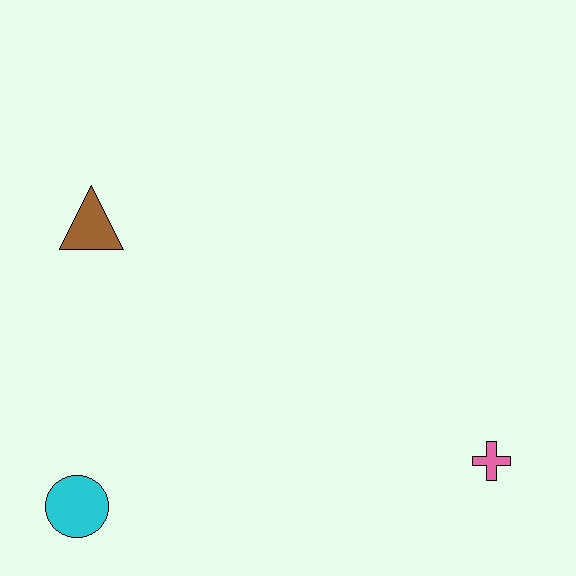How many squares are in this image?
There are no squares.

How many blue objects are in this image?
There are no blue objects.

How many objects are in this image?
There are 3 objects.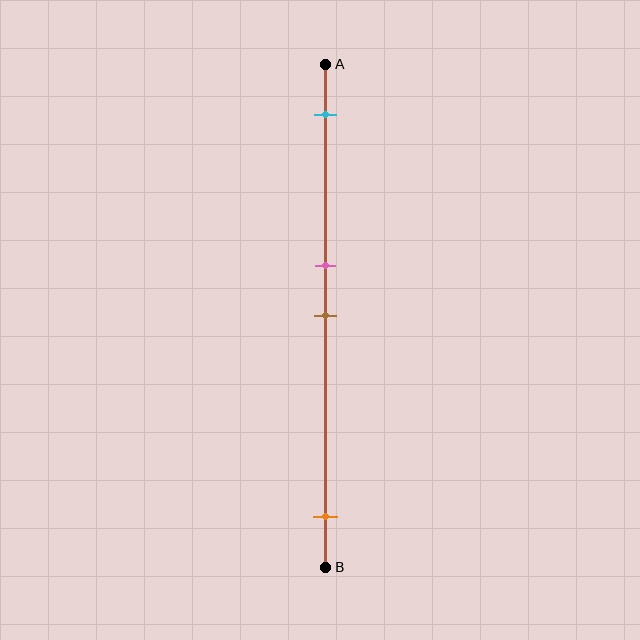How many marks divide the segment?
There are 4 marks dividing the segment.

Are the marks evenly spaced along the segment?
No, the marks are not evenly spaced.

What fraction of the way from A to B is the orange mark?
The orange mark is approximately 90% (0.9) of the way from A to B.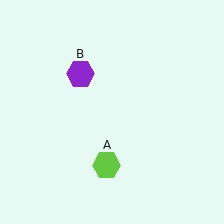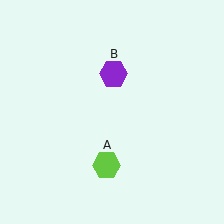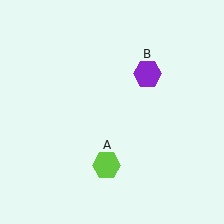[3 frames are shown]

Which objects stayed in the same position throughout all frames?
Lime hexagon (object A) remained stationary.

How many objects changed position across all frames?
1 object changed position: purple hexagon (object B).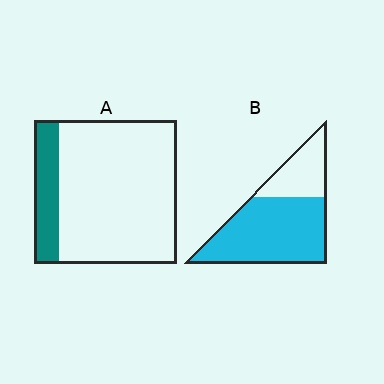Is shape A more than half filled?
No.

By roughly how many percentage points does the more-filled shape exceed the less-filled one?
By roughly 55 percentage points (B over A).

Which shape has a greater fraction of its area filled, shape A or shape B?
Shape B.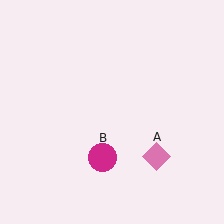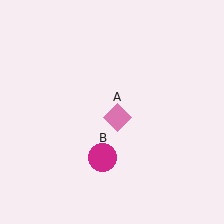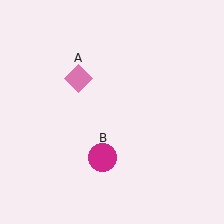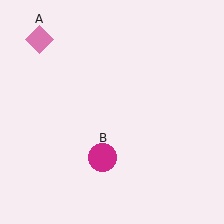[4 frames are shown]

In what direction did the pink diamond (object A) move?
The pink diamond (object A) moved up and to the left.